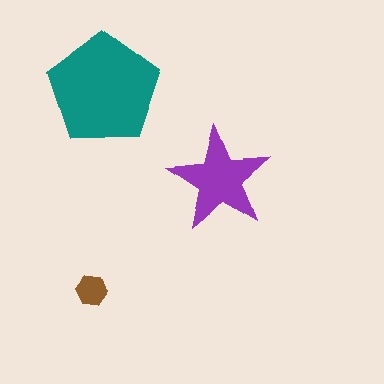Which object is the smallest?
The brown hexagon.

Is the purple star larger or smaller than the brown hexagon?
Larger.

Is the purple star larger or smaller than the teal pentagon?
Smaller.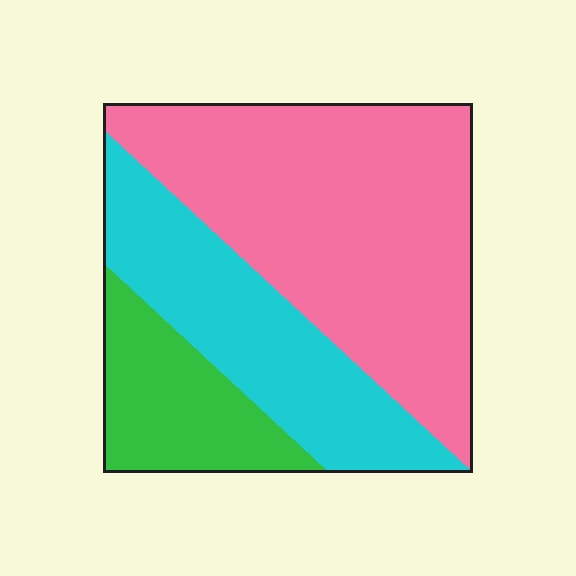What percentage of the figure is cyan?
Cyan covers roughly 30% of the figure.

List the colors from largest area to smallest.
From largest to smallest: pink, cyan, green.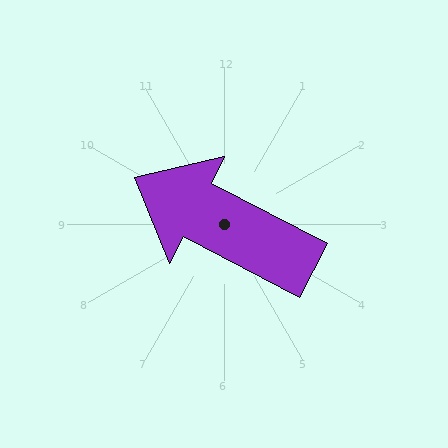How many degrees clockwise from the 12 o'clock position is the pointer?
Approximately 297 degrees.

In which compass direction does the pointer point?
Northwest.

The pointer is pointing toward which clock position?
Roughly 10 o'clock.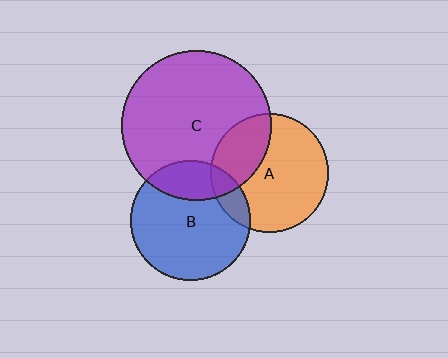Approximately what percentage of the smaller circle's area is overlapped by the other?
Approximately 15%.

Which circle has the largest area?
Circle C (purple).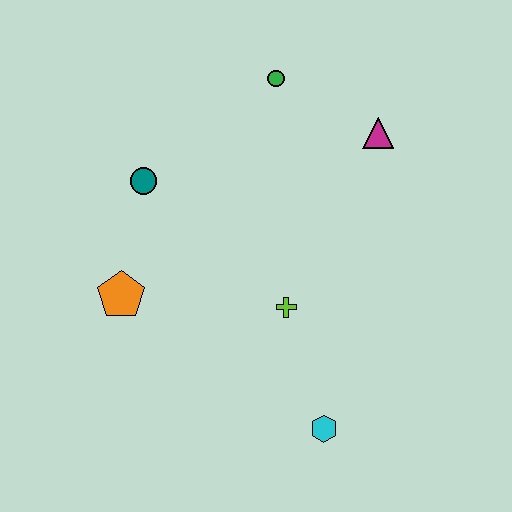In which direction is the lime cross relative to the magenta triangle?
The lime cross is below the magenta triangle.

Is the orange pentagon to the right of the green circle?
No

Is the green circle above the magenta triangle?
Yes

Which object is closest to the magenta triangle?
The green circle is closest to the magenta triangle.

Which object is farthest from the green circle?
The cyan hexagon is farthest from the green circle.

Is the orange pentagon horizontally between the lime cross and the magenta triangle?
No